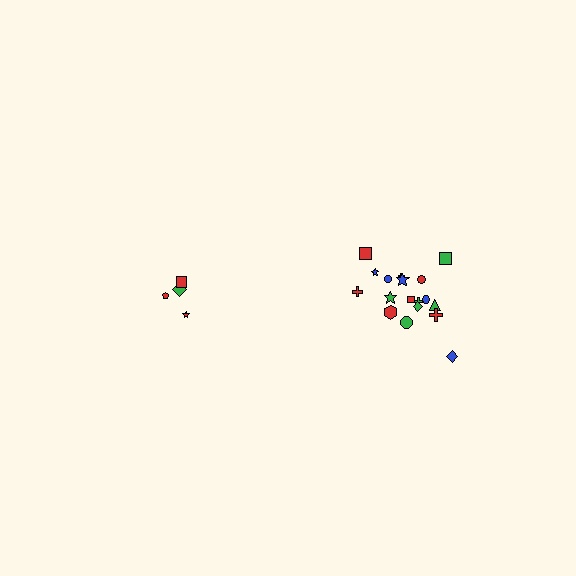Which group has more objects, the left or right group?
The right group.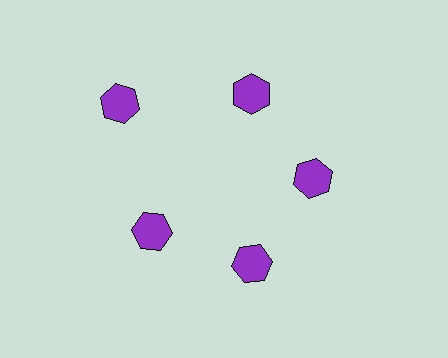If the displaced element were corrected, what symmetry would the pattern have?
It would have 5-fold rotational symmetry — the pattern would map onto itself every 72 degrees.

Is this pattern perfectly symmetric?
No. The 5 purple hexagons are arranged in a ring, but one element near the 10 o'clock position is pushed outward from the center, breaking the 5-fold rotational symmetry.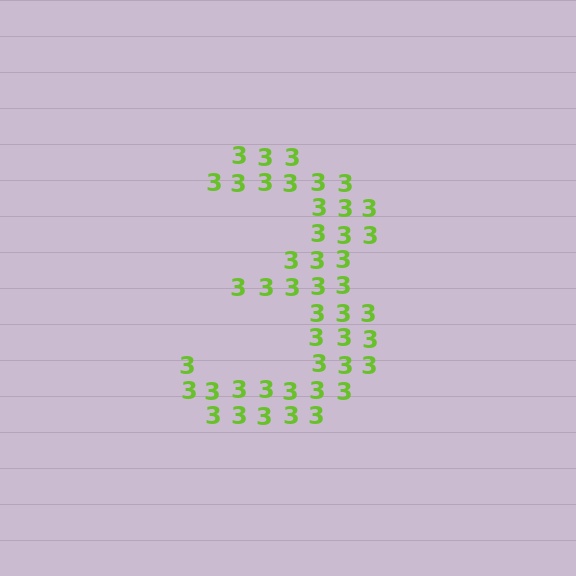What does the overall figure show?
The overall figure shows the digit 3.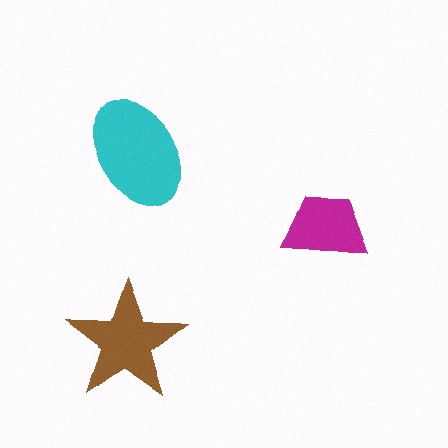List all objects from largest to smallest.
The cyan ellipse, the brown star, the magenta trapezoid.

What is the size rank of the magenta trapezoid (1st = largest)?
3rd.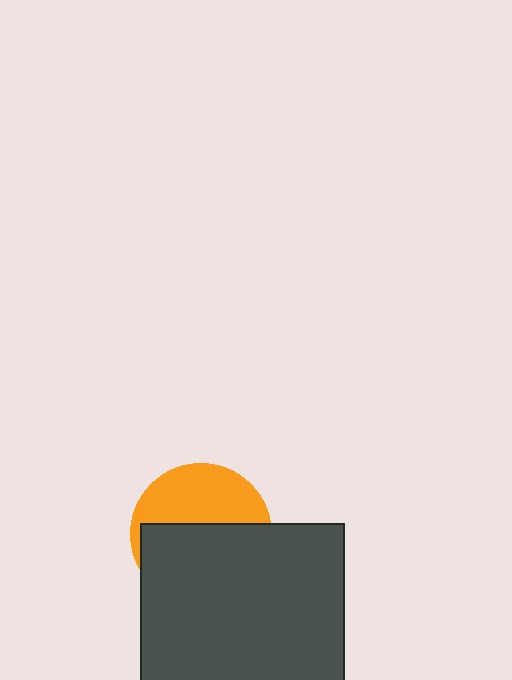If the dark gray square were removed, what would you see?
You would see the complete orange circle.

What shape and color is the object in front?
The object in front is a dark gray square.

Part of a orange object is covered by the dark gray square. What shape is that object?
It is a circle.